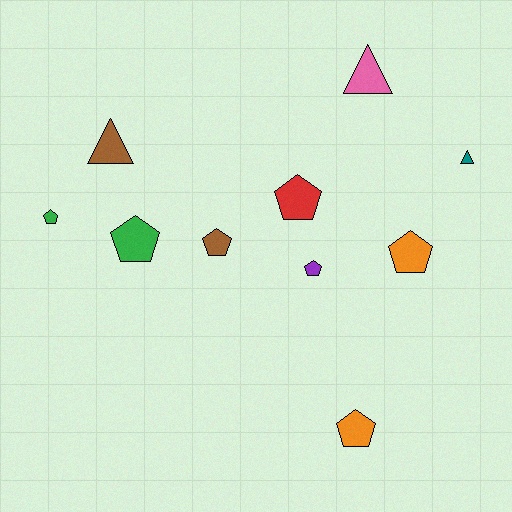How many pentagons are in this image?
There are 7 pentagons.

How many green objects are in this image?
There are 2 green objects.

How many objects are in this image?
There are 10 objects.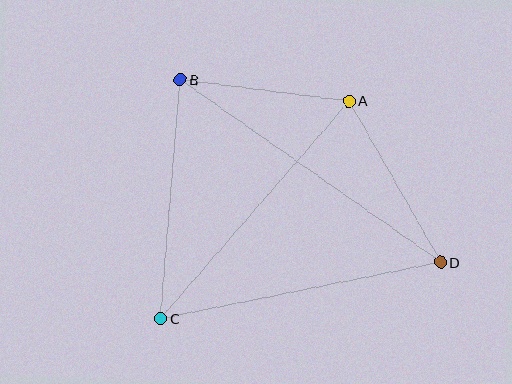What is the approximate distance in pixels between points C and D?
The distance between C and D is approximately 286 pixels.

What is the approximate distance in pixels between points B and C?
The distance between B and C is approximately 240 pixels.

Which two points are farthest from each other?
Points B and D are farthest from each other.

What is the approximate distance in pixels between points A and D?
The distance between A and D is approximately 186 pixels.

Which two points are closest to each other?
Points A and B are closest to each other.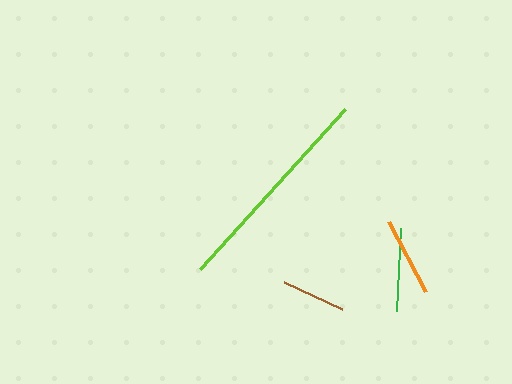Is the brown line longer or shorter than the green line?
The green line is longer than the brown line.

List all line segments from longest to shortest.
From longest to shortest: lime, green, orange, brown.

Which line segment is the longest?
The lime line is the longest at approximately 216 pixels.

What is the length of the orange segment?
The orange segment is approximately 79 pixels long.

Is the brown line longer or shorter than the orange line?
The orange line is longer than the brown line.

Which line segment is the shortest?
The brown line is the shortest at approximately 64 pixels.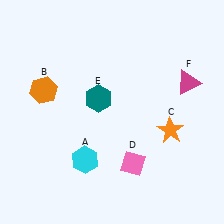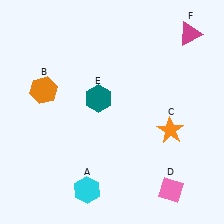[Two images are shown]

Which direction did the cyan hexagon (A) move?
The cyan hexagon (A) moved down.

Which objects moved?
The objects that moved are: the cyan hexagon (A), the pink diamond (D), the magenta triangle (F).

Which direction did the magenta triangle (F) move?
The magenta triangle (F) moved up.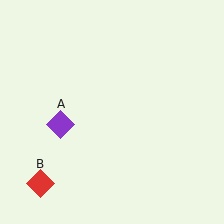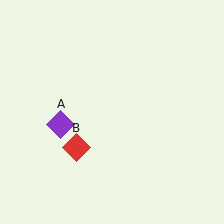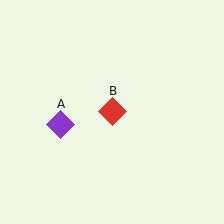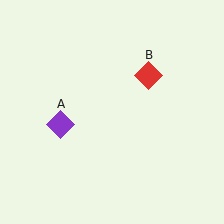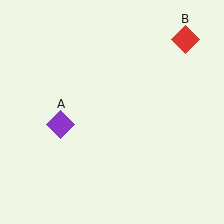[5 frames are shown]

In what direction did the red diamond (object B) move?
The red diamond (object B) moved up and to the right.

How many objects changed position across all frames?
1 object changed position: red diamond (object B).